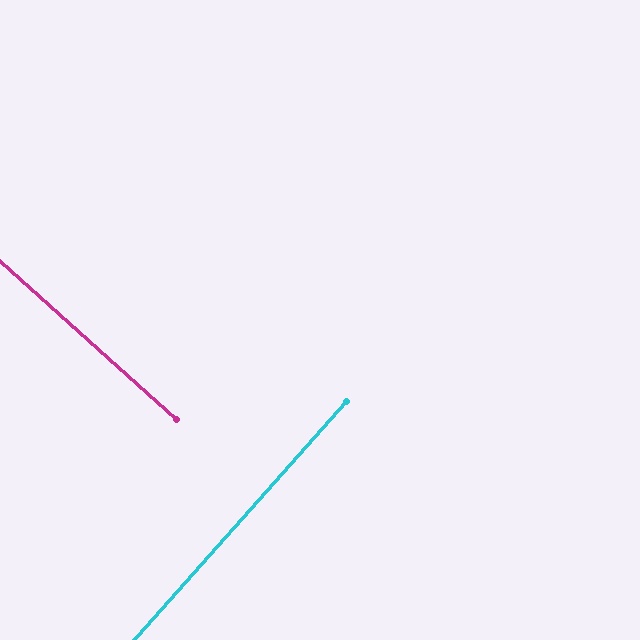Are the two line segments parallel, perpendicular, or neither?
Perpendicular — they meet at approximately 90°.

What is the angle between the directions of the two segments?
Approximately 90 degrees.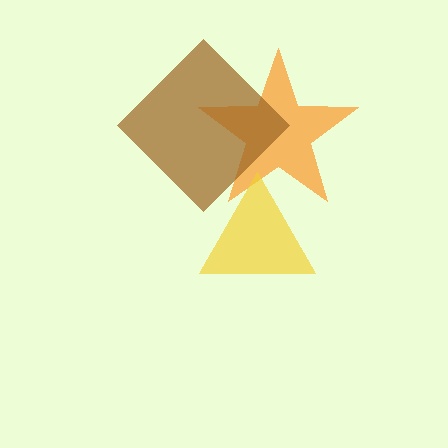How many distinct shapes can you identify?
There are 3 distinct shapes: an orange star, a brown diamond, a yellow triangle.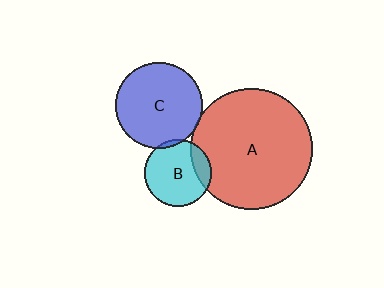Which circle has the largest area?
Circle A (red).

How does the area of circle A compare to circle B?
Approximately 3.3 times.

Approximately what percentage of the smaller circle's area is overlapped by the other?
Approximately 5%.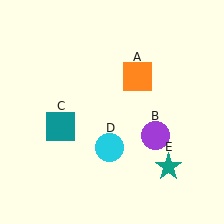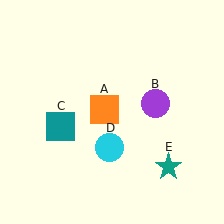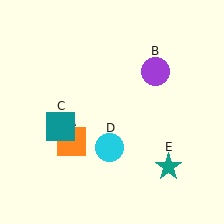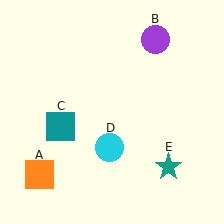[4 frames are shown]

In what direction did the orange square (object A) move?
The orange square (object A) moved down and to the left.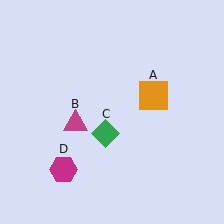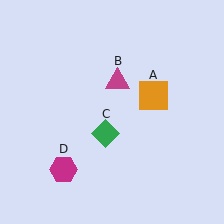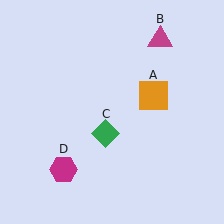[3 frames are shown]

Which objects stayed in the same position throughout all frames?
Orange square (object A) and green diamond (object C) and magenta hexagon (object D) remained stationary.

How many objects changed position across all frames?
1 object changed position: magenta triangle (object B).